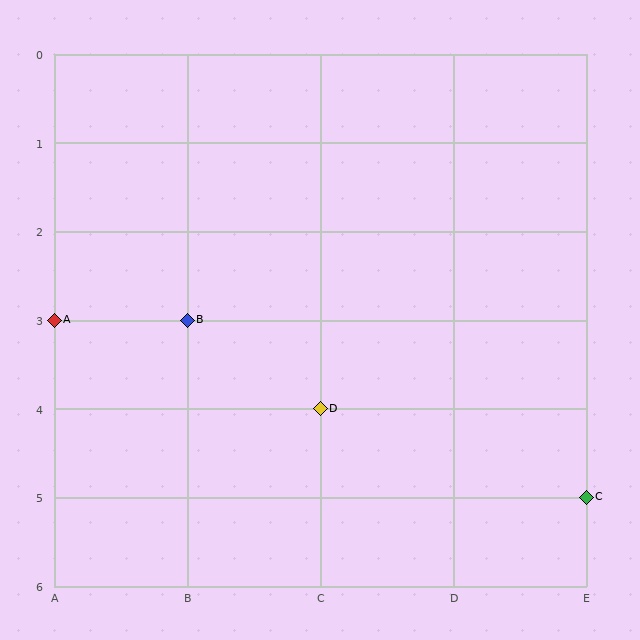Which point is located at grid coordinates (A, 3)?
Point A is at (A, 3).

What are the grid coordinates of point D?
Point D is at grid coordinates (C, 4).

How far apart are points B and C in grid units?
Points B and C are 3 columns and 2 rows apart (about 3.6 grid units diagonally).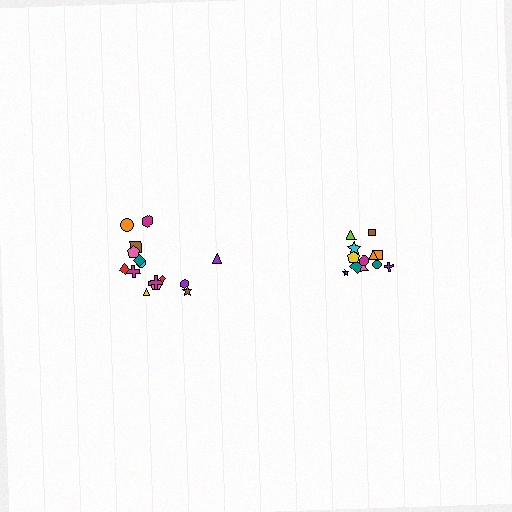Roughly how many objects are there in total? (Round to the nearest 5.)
Roughly 25 objects in total.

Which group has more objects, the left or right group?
The left group.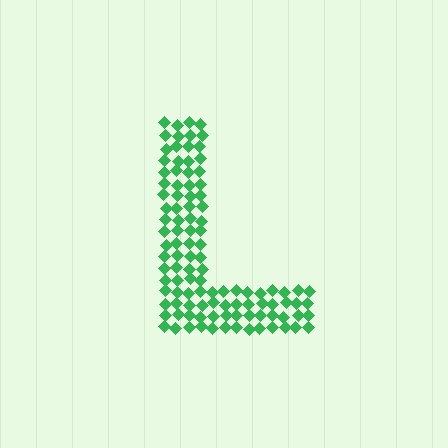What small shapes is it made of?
It is made of small diamonds.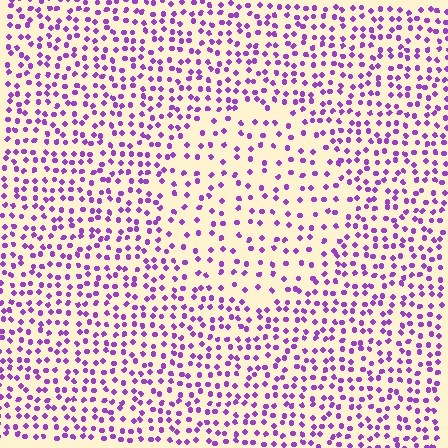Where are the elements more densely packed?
The elements are more densely packed outside the circle boundary.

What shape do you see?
I see a circle.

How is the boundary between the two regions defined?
The boundary is defined by a change in element density (approximately 1.8x ratio). All elements are the same color, size, and shape.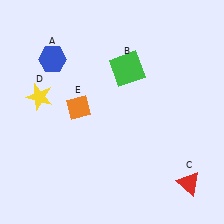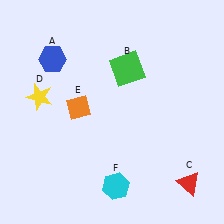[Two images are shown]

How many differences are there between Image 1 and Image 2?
There is 1 difference between the two images.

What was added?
A cyan hexagon (F) was added in Image 2.